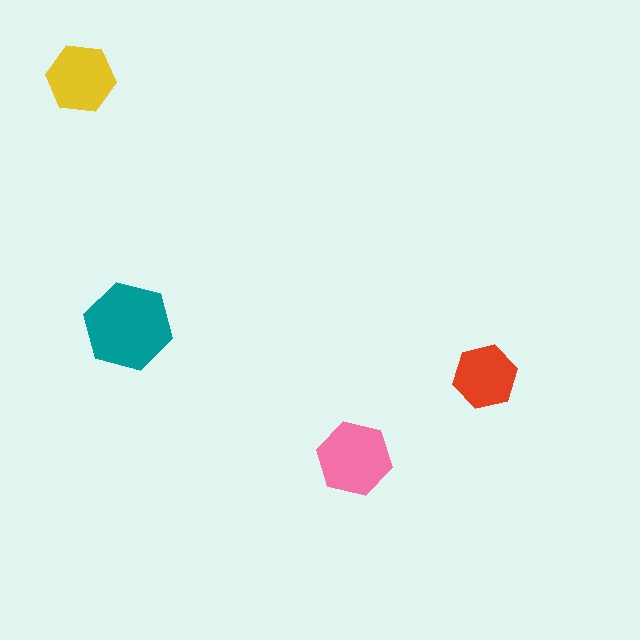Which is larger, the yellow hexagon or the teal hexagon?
The teal one.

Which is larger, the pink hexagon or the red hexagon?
The pink one.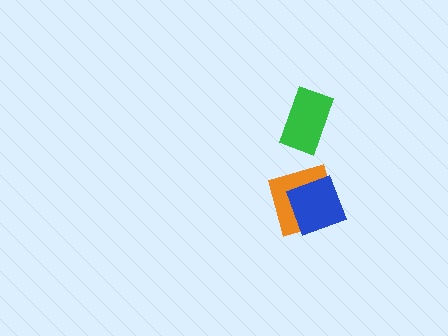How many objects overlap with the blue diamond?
1 object overlaps with the blue diamond.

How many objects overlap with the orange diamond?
1 object overlaps with the orange diamond.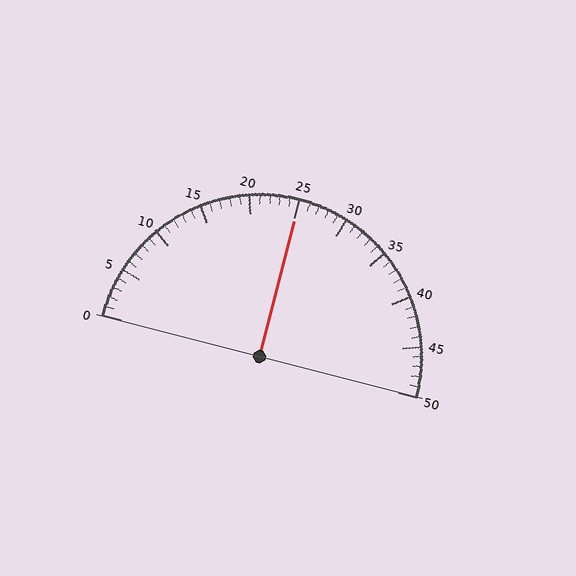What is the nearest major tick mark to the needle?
The nearest major tick mark is 25.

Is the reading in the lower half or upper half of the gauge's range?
The reading is in the upper half of the range (0 to 50).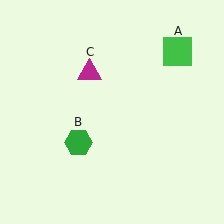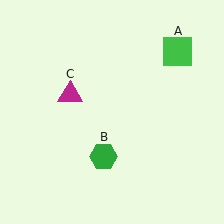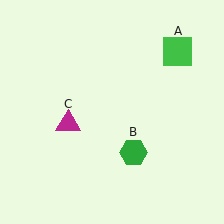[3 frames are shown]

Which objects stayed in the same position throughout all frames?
Green square (object A) remained stationary.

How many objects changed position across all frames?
2 objects changed position: green hexagon (object B), magenta triangle (object C).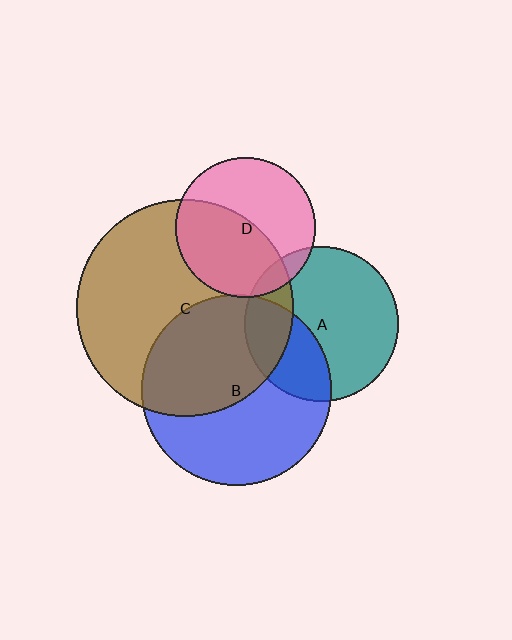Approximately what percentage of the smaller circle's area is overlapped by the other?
Approximately 20%.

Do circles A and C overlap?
Yes.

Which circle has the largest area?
Circle C (brown).